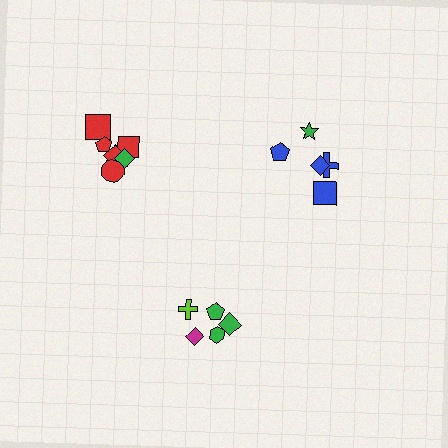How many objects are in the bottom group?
There are 5 objects.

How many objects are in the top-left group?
There are 8 objects.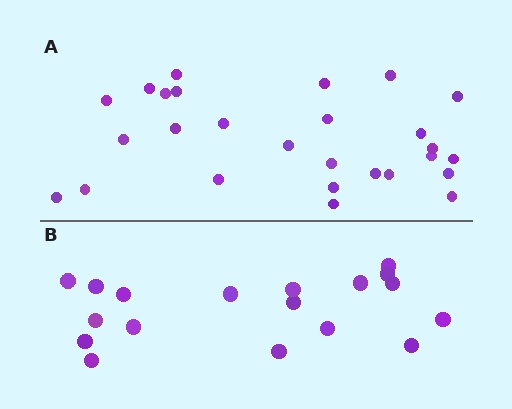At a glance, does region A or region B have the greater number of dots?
Region A (the top region) has more dots.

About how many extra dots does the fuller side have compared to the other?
Region A has roughly 8 or so more dots than region B.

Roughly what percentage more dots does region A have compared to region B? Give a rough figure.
About 50% more.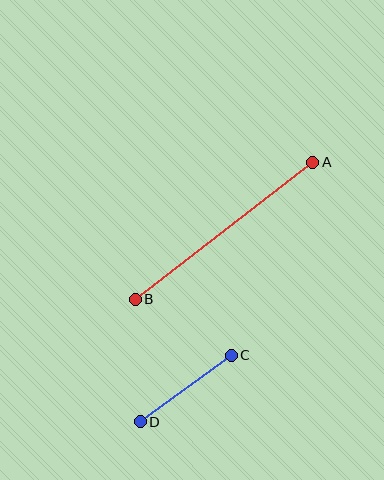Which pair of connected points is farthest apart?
Points A and B are farthest apart.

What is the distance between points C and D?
The distance is approximately 113 pixels.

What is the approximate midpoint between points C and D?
The midpoint is at approximately (186, 388) pixels.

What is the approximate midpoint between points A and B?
The midpoint is at approximately (224, 231) pixels.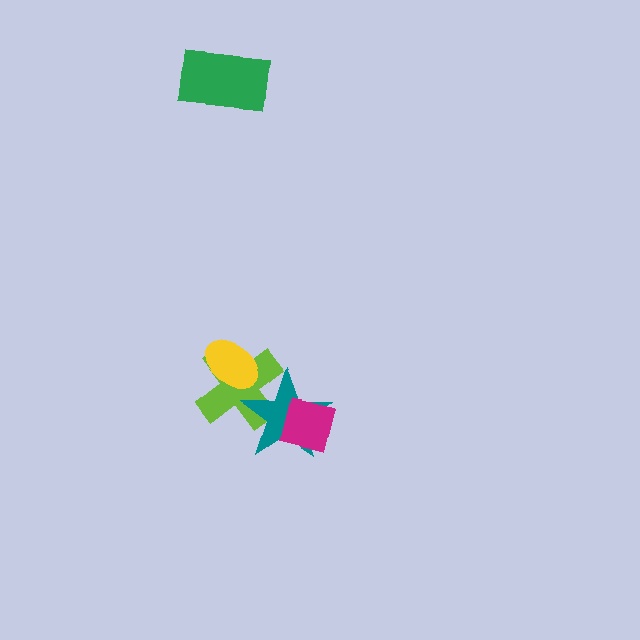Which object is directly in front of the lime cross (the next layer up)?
The yellow ellipse is directly in front of the lime cross.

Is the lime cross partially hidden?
Yes, it is partially covered by another shape.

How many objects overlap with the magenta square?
1 object overlaps with the magenta square.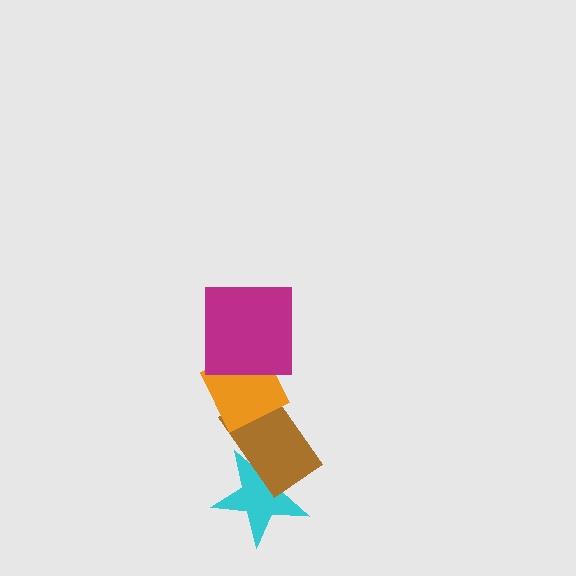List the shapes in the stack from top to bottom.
From top to bottom: the magenta square, the orange diamond, the brown rectangle, the cyan star.